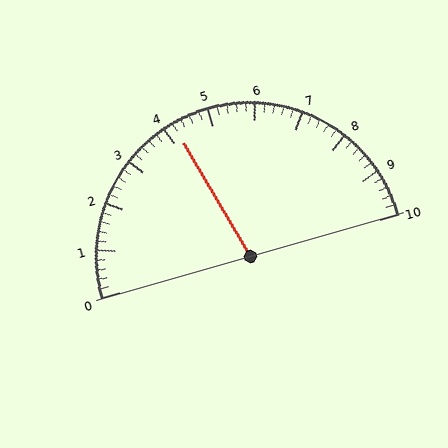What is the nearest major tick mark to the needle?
The nearest major tick mark is 4.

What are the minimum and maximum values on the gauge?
The gauge ranges from 0 to 10.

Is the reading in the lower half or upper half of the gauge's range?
The reading is in the lower half of the range (0 to 10).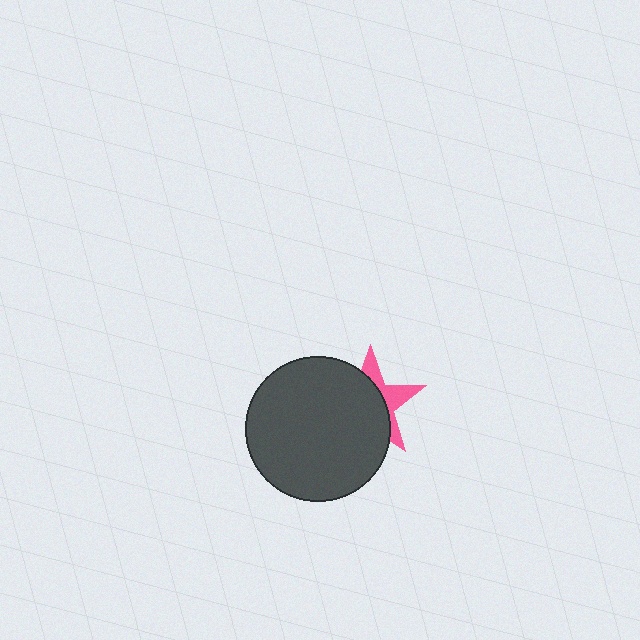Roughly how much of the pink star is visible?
A small part of it is visible (roughly 34%).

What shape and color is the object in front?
The object in front is a dark gray circle.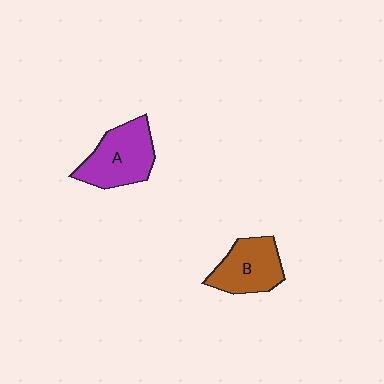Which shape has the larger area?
Shape A (purple).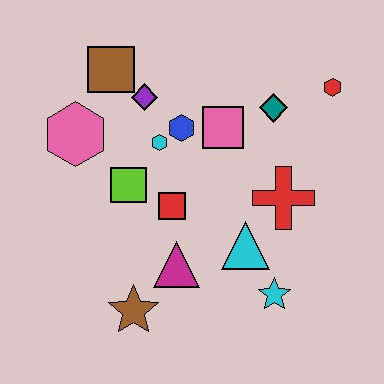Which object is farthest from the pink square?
The brown star is farthest from the pink square.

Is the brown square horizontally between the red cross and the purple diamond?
No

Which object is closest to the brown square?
The purple diamond is closest to the brown square.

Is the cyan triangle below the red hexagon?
Yes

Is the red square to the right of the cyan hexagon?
Yes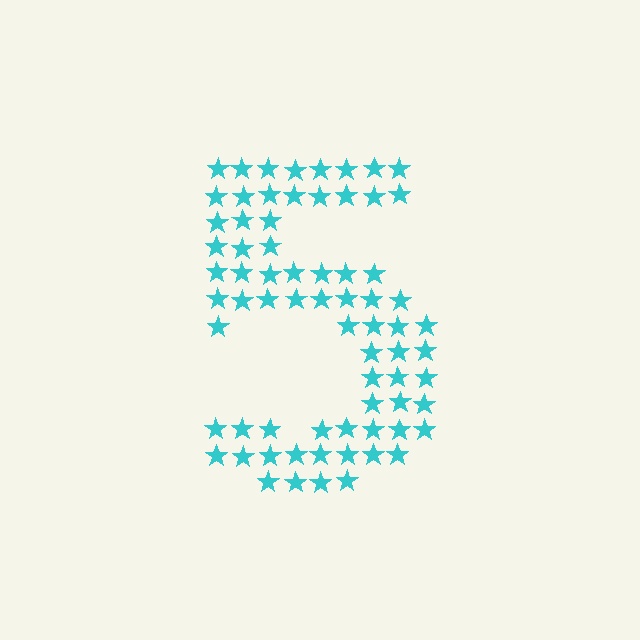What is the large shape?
The large shape is the digit 5.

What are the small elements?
The small elements are stars.